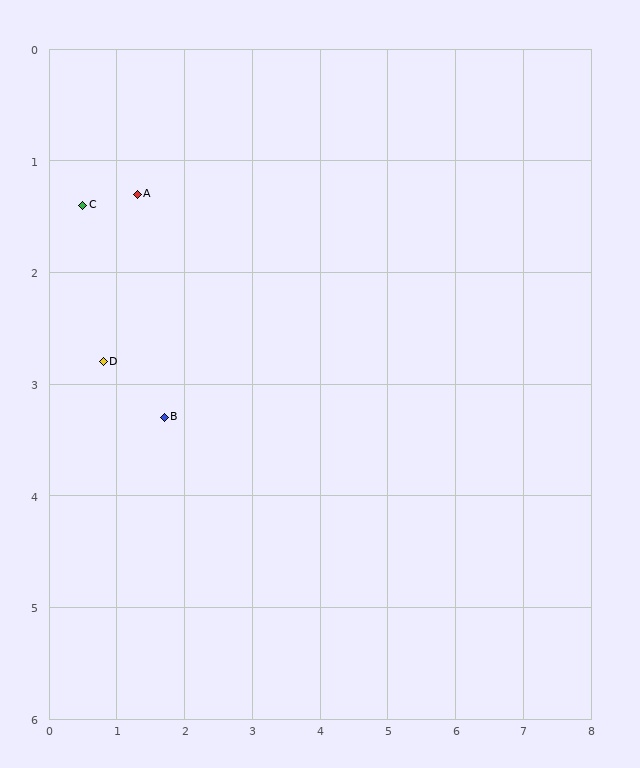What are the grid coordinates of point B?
Point B is at approximately (1.7, 3.3).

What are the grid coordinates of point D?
Point D is at approximately (0.8, 2.8).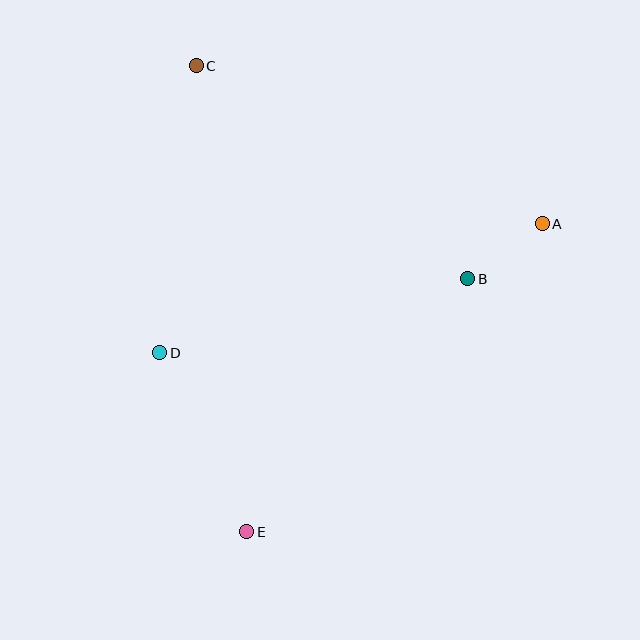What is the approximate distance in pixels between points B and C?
The distance between B and C is approximately 345 pixels.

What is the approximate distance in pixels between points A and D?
The distance between A and D is approximately 404 pixels.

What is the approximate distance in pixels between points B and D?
The distance between B and D is approximately 317 pixels.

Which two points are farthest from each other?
Points C and E are farthest from each other.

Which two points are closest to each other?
Points A and B are closest to each other.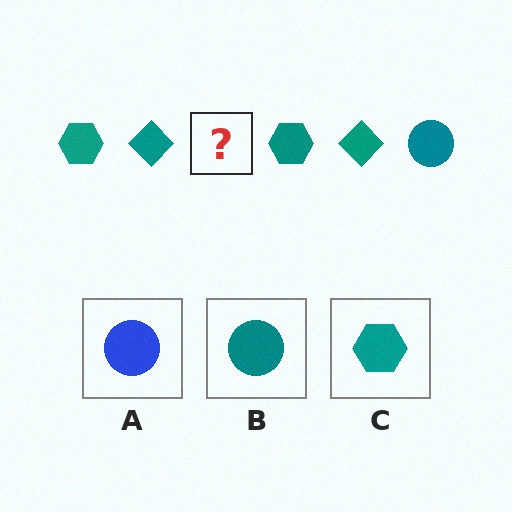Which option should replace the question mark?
Option B.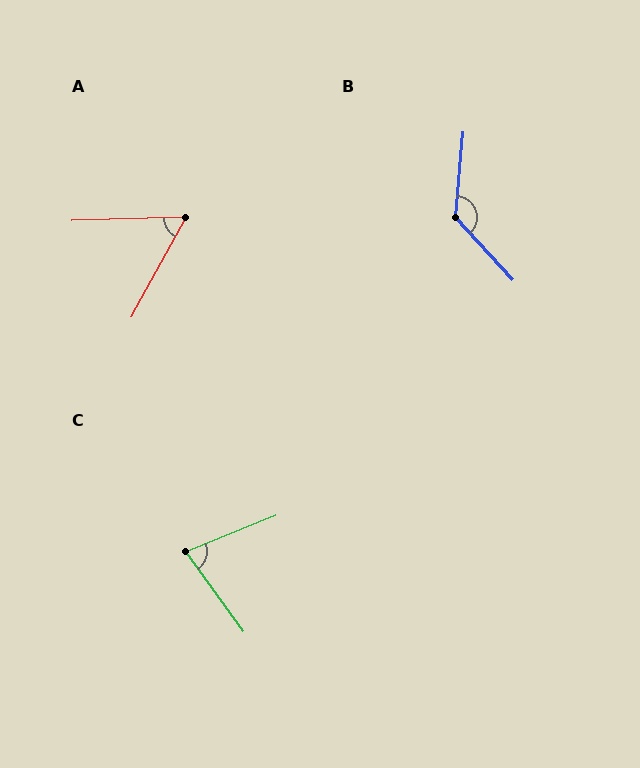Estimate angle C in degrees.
Approximately 76 degrees.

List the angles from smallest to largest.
A (60°), C (76°), B (133°).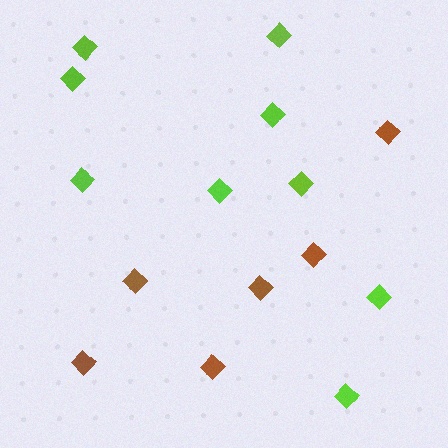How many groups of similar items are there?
There are 2 groups: one group of brown diamonds (6) and one group of lime diamonds (9).